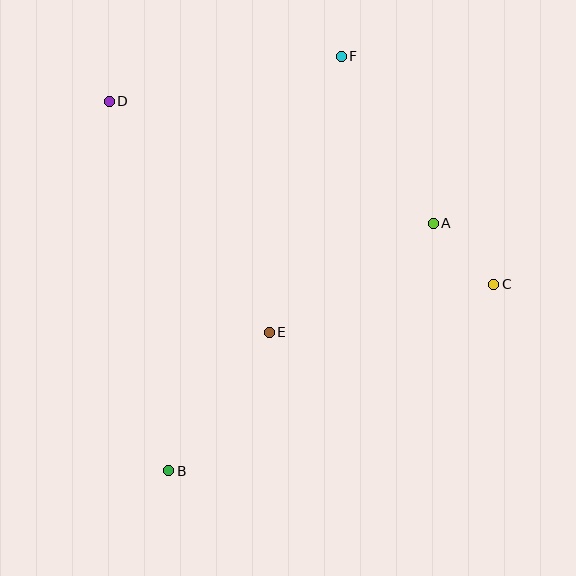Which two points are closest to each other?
Points A and C are closest to each other.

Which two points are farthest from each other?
Points B and F are farthest from each other.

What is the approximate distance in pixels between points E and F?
The distance between E and F is approximately 285 pixels.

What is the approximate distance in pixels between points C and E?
The distance between C and E is approximately 229 pixels.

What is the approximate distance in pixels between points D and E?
The distance between D and E is approximately 281 pixels.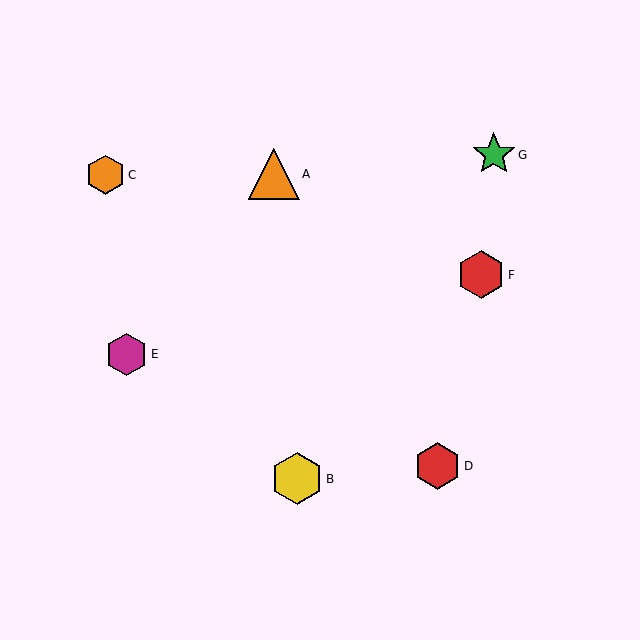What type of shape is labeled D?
Shape D is a red hexagon.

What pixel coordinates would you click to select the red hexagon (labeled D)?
Click at (438, 466) to select the red hexagon D.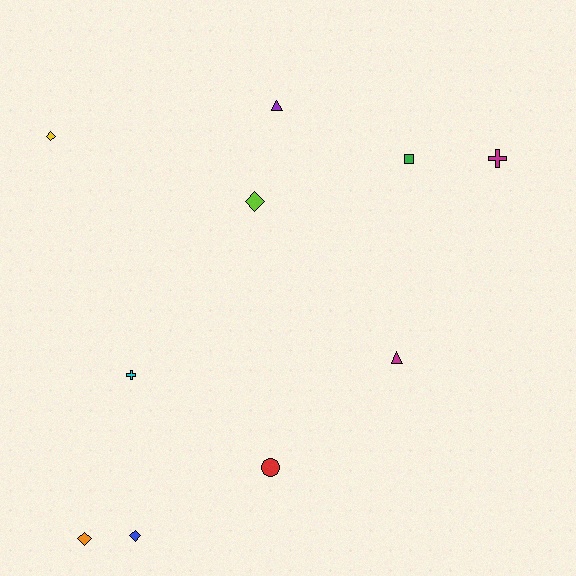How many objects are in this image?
There are 10 objects.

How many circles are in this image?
There is 1 circle.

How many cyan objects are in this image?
There is 1 cyan object.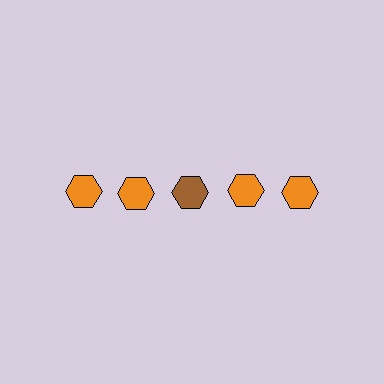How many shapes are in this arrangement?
There are 5 shapes arranged in a grid pattern.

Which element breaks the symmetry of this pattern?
The brown hexagon in the top row, center column breaks the symmetry. All other shapes are orange hexagons.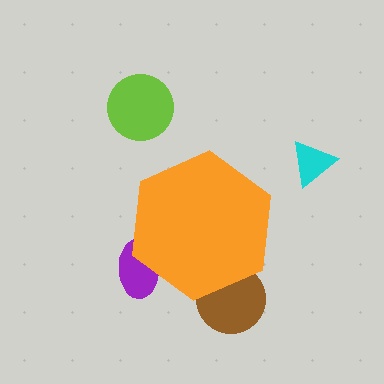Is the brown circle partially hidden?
Yes, the brown circle is partially hidden behind the orange hexagon.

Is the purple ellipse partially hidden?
Yes, the purple ellipse is partially hidden behind the orange hexagon.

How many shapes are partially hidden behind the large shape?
2 shapes are partially hidden.